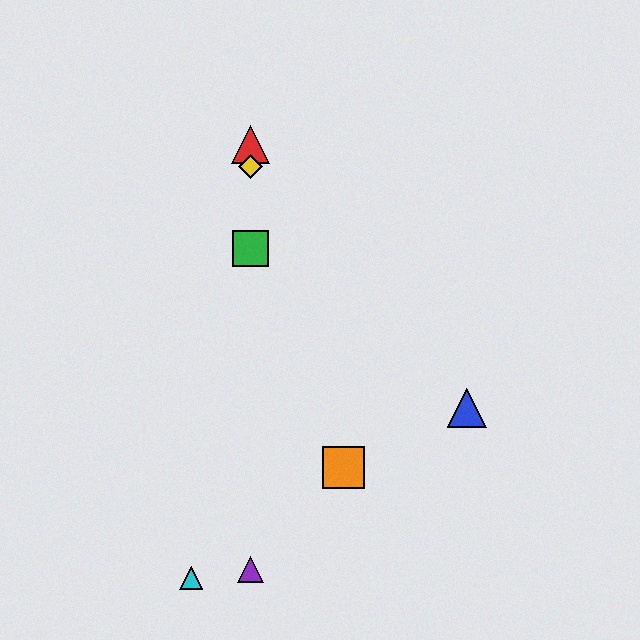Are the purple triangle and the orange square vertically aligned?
No, the purple triangle is at x≈250 and the orange square is at x≈343.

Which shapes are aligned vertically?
The red triangle, the green square, the yellow diamond, the purple triangle are aligned vertically.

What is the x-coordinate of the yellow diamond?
The yellow diamond is at x≈250.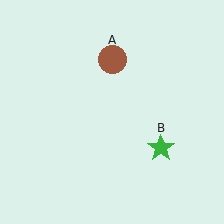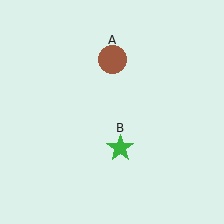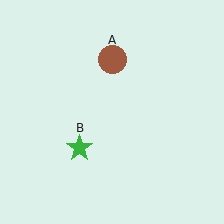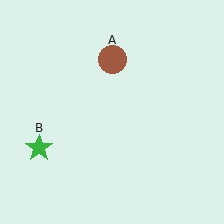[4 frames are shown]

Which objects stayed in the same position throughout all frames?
Brown circle (object A) remained stationary.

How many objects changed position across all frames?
1 object changed position: green star (object B).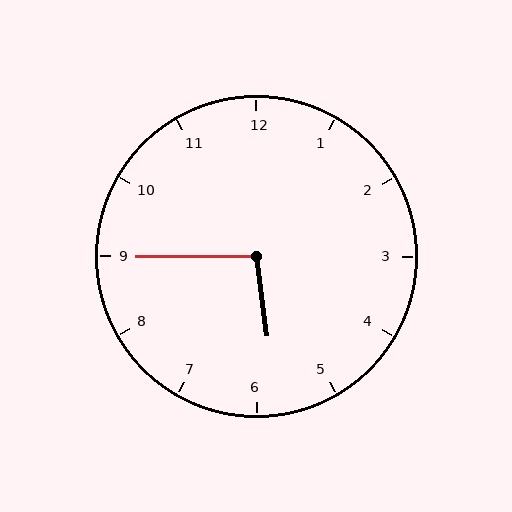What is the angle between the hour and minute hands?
Approximately 98 degrees.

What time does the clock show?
5:45.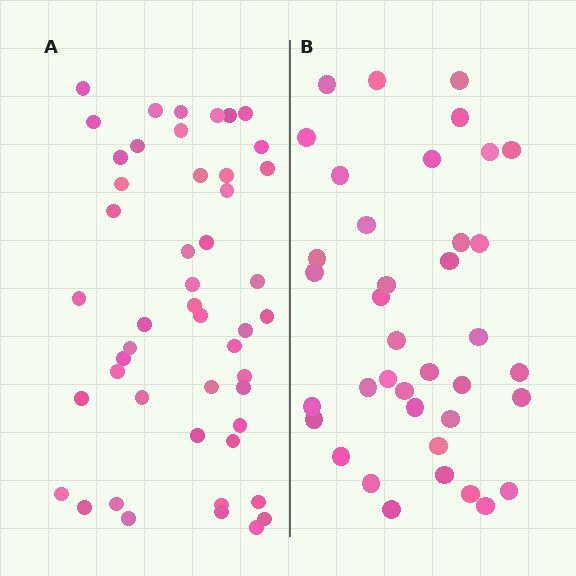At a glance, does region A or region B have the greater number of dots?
Region A (the left region) has more dots.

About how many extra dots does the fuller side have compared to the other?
Region A has roughly 10 or so more dots than region B.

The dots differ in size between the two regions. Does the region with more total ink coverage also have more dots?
No. Region B has more total ink coverage because its dots are larger, but region A actually contains more individual dots. Total area can be misleading — the number of items is what matters here.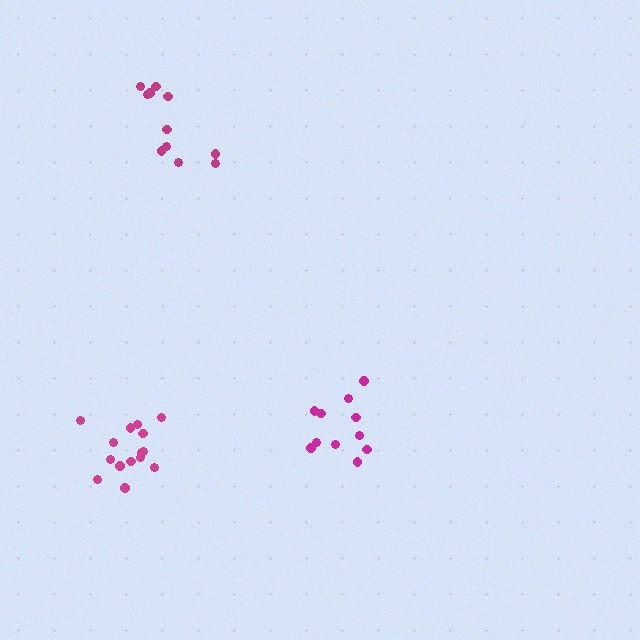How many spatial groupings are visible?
There are 3 spatial groupings.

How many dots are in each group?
Group 1: 11 dots, Group 2: 15 dots, Group 3: 11 dots (37 total).